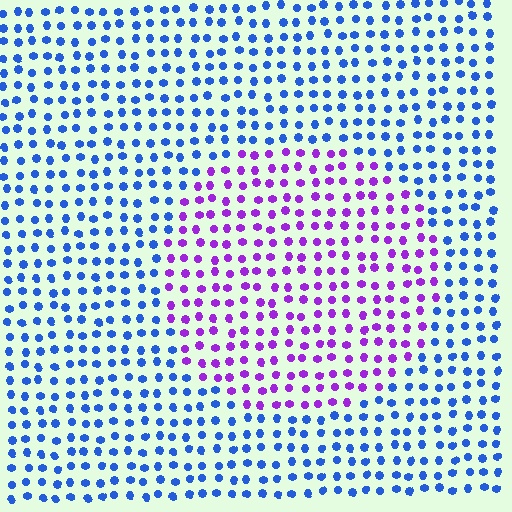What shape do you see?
I see a circle.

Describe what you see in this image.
The image is filled with small blue elements in a uniform arrangement. A circle-shaped region is visible where the elements are tinted to a slightly different hue, forming a subtle color boundary.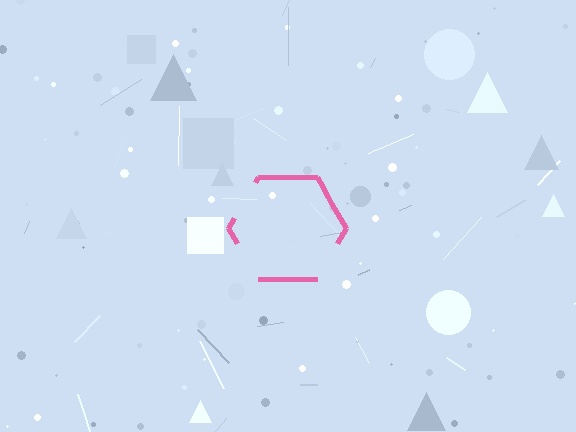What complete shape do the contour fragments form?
The contour fragments form a hexagon.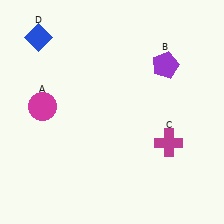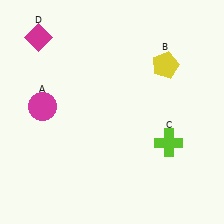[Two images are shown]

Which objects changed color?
B changed from purple to yellow. C changed from magenta to lime. D changed from blue to magenta.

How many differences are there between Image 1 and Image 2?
There are 3 differences between the two images.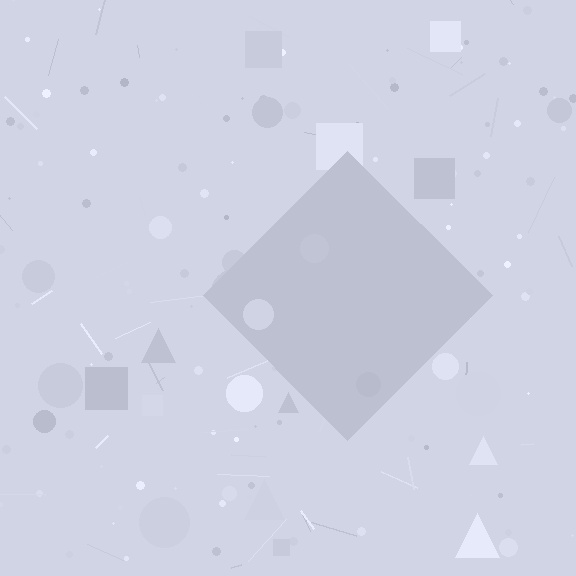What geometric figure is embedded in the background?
A diamond is embedded in the background.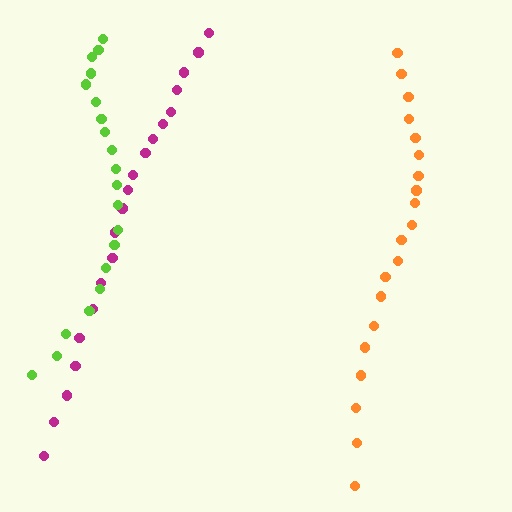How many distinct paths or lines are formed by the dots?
There are 3 distinct paths.